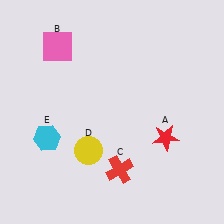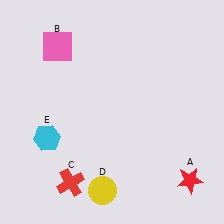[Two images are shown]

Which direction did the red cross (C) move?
The red cross (C) moved left.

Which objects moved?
The objects that moved are: the red star (A), the red cross (C), the yellow circle (D).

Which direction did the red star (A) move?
The red star (A) moved down.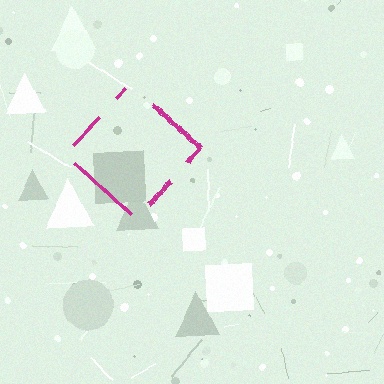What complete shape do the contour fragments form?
The contour fragments form a diamond.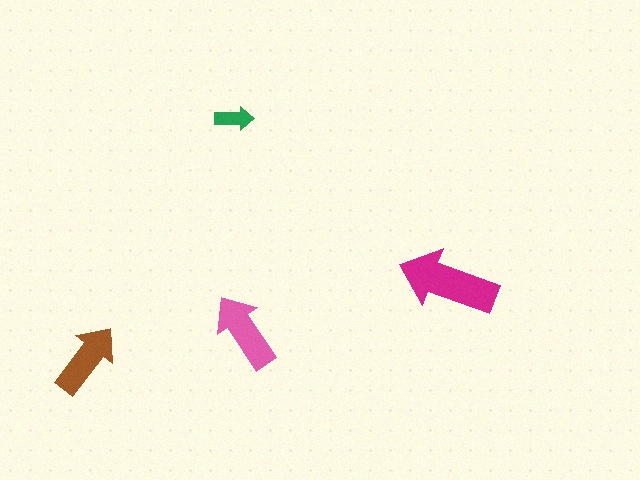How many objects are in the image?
There are 4 objects in the image.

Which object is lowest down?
The brown arrow is bottommost.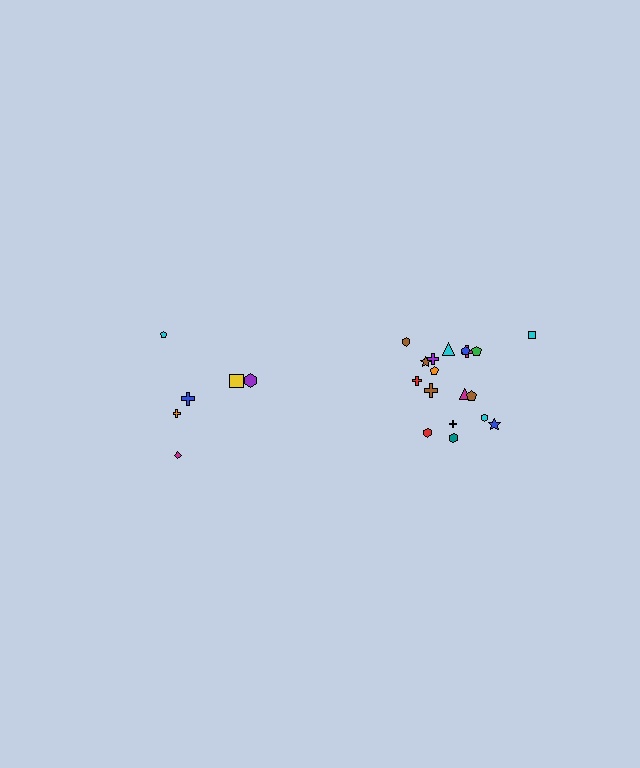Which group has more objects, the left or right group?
The right group.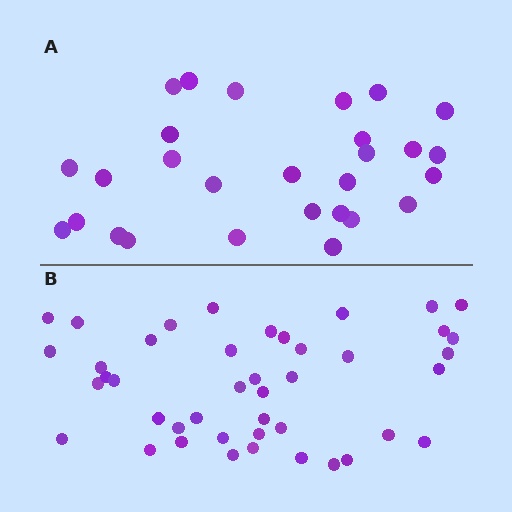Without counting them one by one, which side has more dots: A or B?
Region B (the bottom region) has more dots.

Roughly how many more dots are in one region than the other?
Region B has approximately 15 more dots than region A.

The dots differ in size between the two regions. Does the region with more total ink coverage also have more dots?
No. Region A has more total ink coverage because its dots are larger, but region B actually contains more individual dots. Total area can be misleading — the number of items is what matters here.